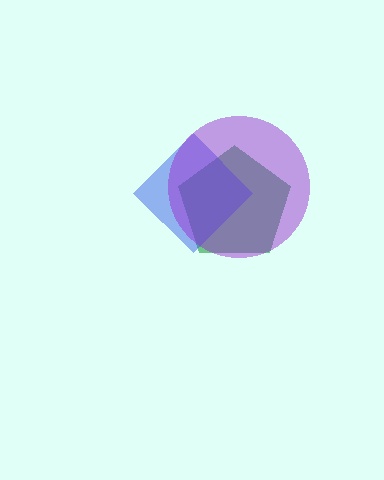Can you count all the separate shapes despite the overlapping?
Yes, there are 3 separate shapes.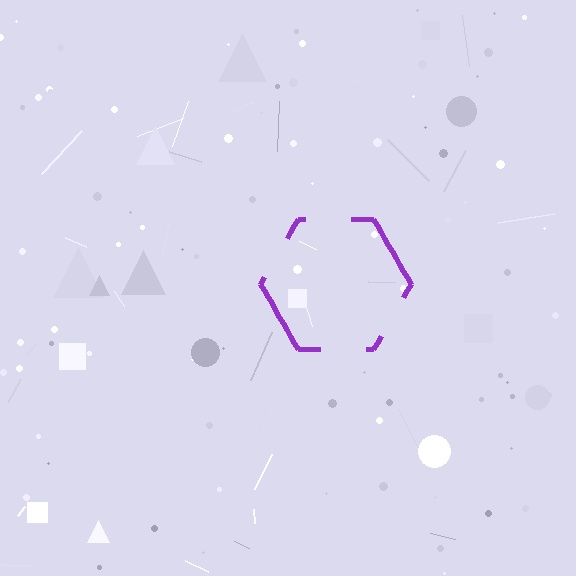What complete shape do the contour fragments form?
The contour fragments form a hexagon.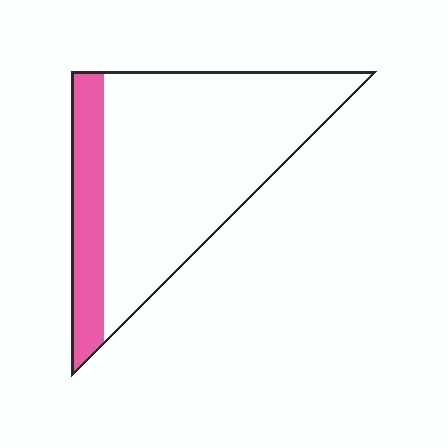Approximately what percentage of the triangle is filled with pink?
Approximately 20%.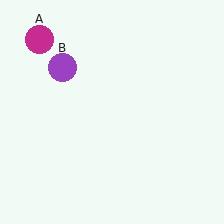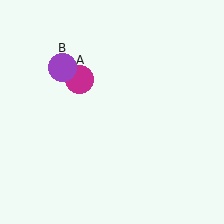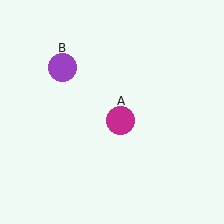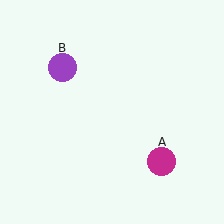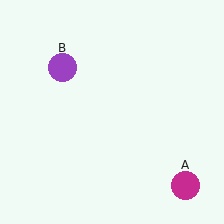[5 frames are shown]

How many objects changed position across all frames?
1 object changed position: magenta circle (object A).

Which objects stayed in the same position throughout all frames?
Purple circle (object B) remained stationary.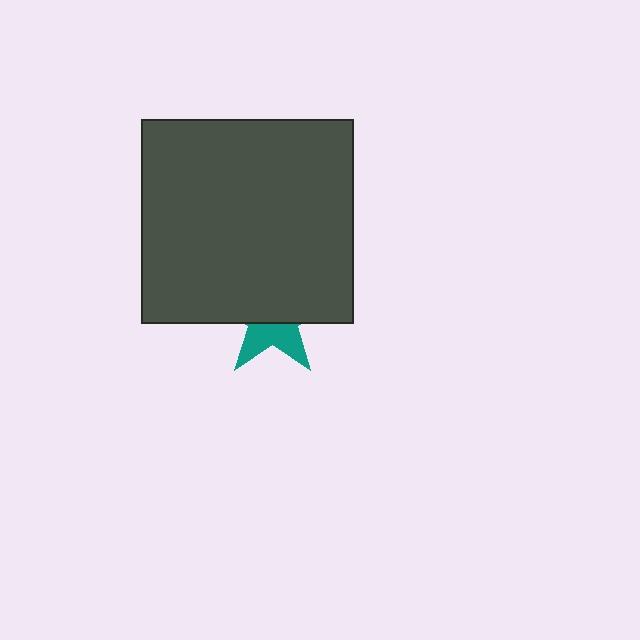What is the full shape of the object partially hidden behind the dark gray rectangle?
The partially hidden object is a teal star.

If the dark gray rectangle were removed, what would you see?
You would see the complete teal star.